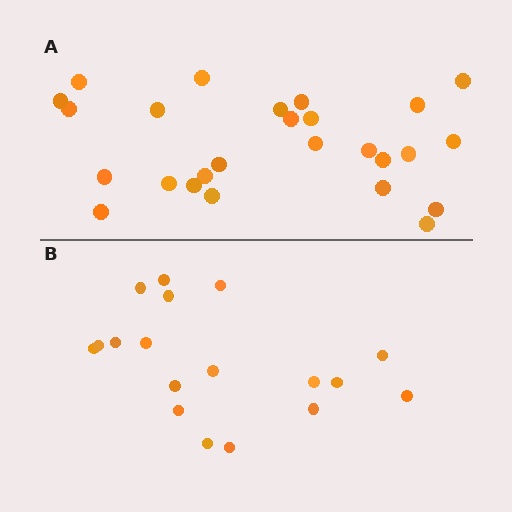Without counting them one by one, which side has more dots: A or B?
Region A (the top region) has more dots.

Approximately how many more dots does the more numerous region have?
Region A has roughly 8 or so more dots than region B.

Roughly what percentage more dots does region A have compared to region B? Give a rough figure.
About 45% more.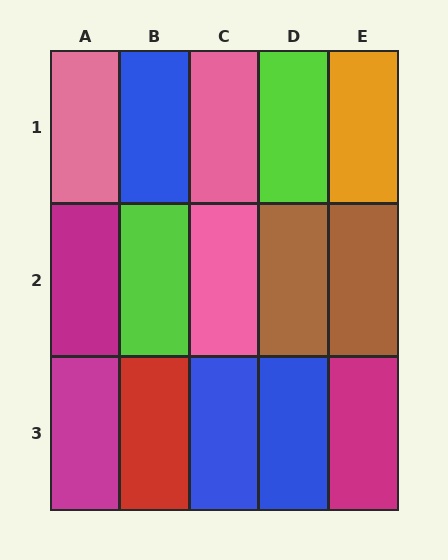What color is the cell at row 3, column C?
Blue.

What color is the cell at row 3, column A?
Magenta.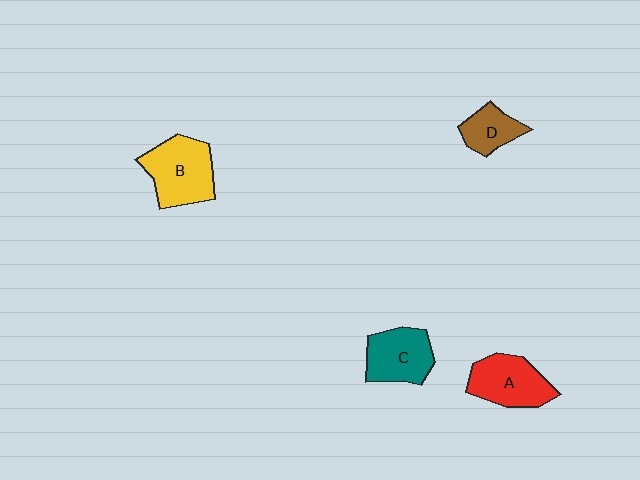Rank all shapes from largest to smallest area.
From largest to smallest: B (yellow), A (red), C (teal), D (brown).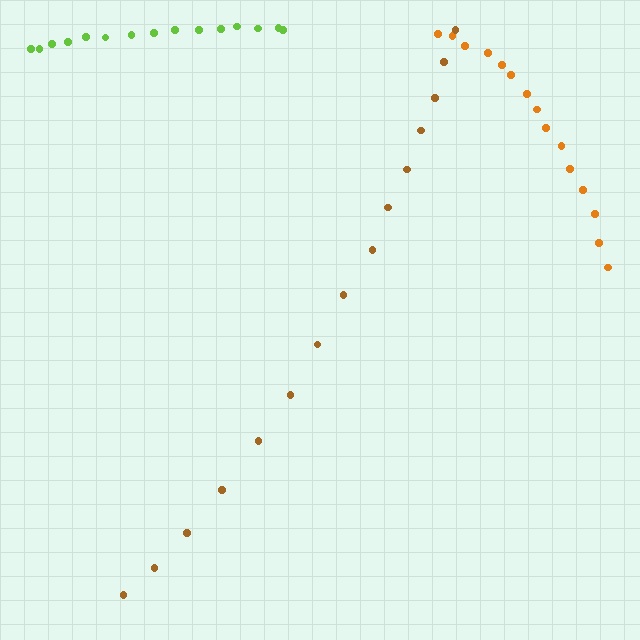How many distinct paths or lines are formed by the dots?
There are 3 distinct paths.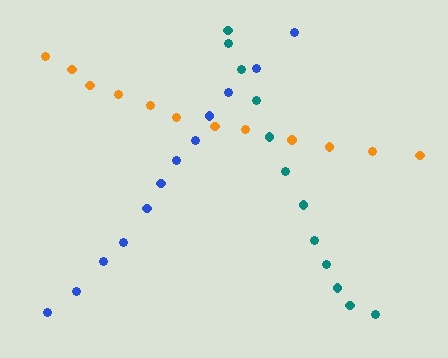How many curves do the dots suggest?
There are 3 distinct paths.